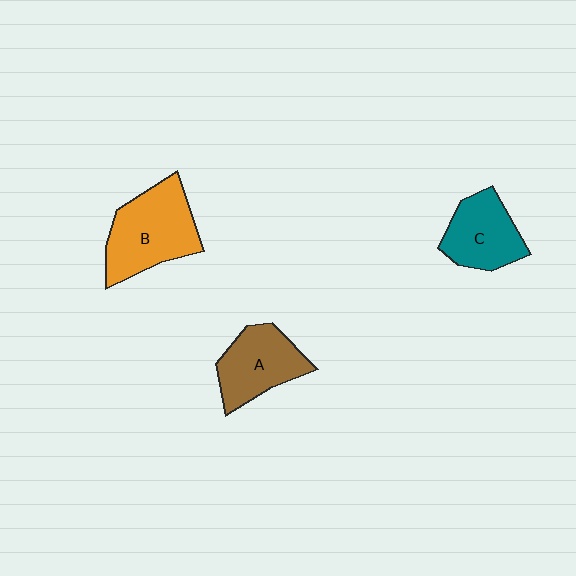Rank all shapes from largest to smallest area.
From largest to smallest: B (orange), A (brown), C (teal).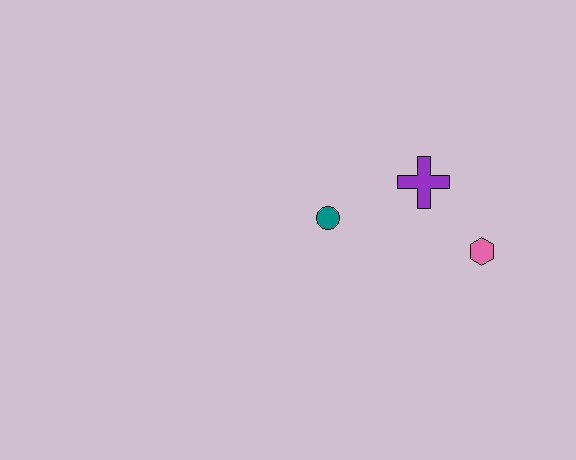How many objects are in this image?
There are 3 objects.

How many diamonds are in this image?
There are no diamonds.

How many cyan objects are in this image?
There are no cyan objects.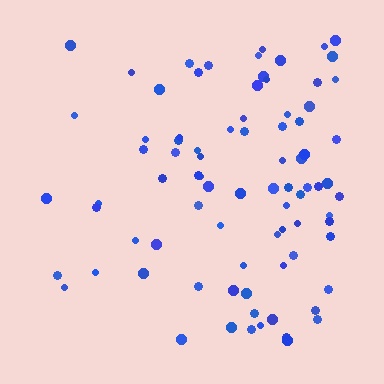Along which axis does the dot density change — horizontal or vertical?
Horizontal.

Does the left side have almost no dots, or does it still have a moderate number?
Still a moderate number, just noticeably fewer than the right.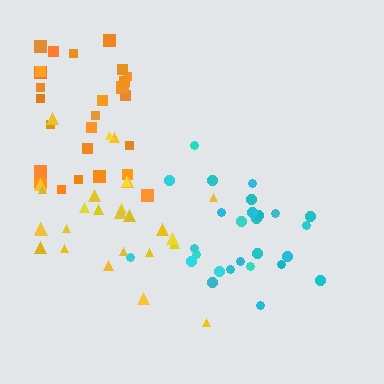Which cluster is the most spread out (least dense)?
Orange.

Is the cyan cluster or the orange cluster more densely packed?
Cyan.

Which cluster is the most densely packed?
Cyan.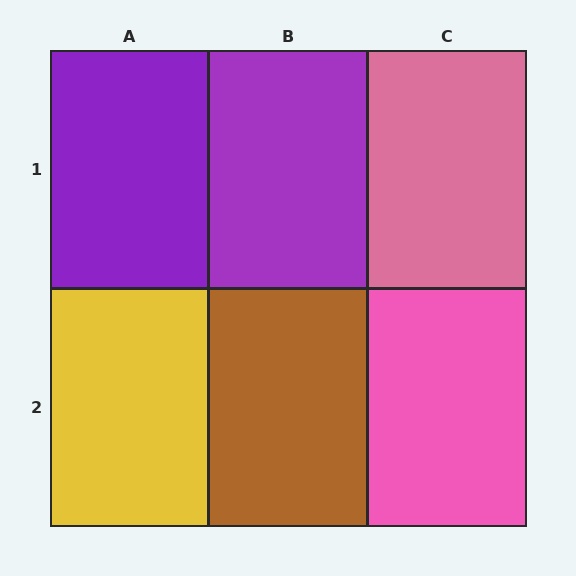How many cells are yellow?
1 cell is yellow.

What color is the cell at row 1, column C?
Pink.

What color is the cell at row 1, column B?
Purple.